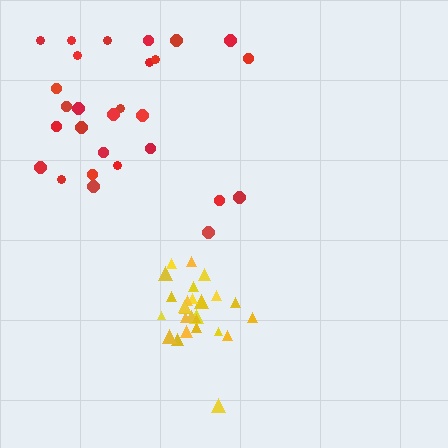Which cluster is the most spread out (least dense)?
Red.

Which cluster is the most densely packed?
Yellow.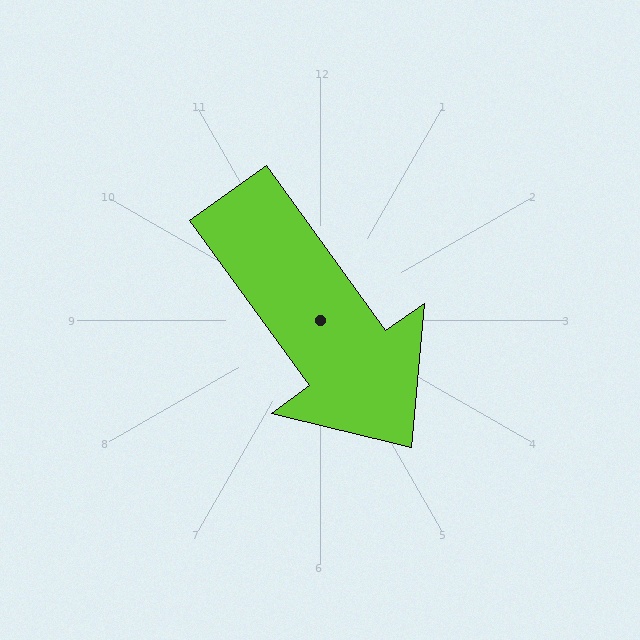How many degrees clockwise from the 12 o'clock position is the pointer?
Approximately 144 degrees.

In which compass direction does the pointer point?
Southeast.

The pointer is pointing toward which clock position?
Roughly 5 o'clock.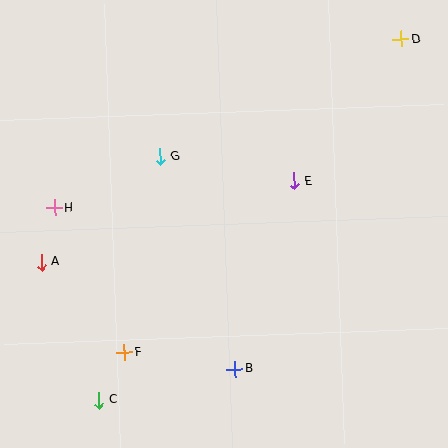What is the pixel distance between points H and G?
The distance between H and G is 117 pixels.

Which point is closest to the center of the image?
Point E at (294, 181) is closest to the center.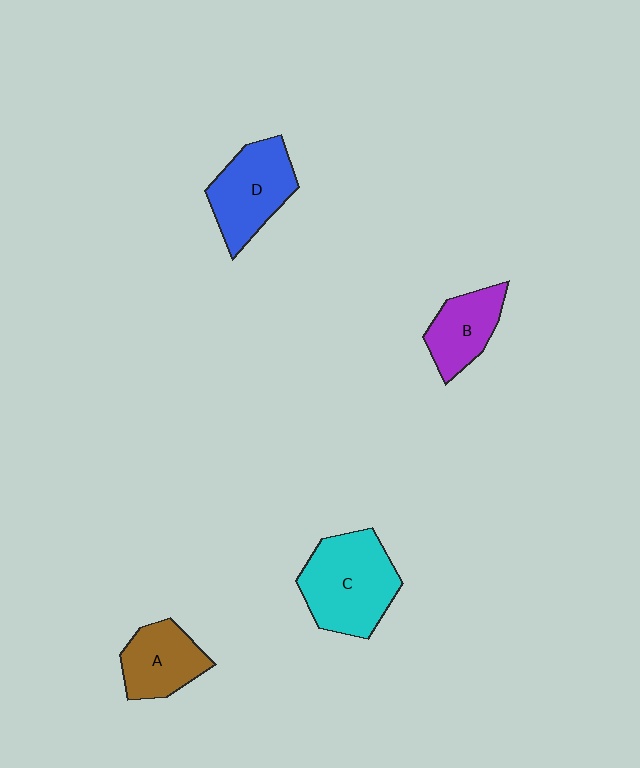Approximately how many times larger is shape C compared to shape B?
Approximately 1.7 times.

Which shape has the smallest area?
Shape B (purple).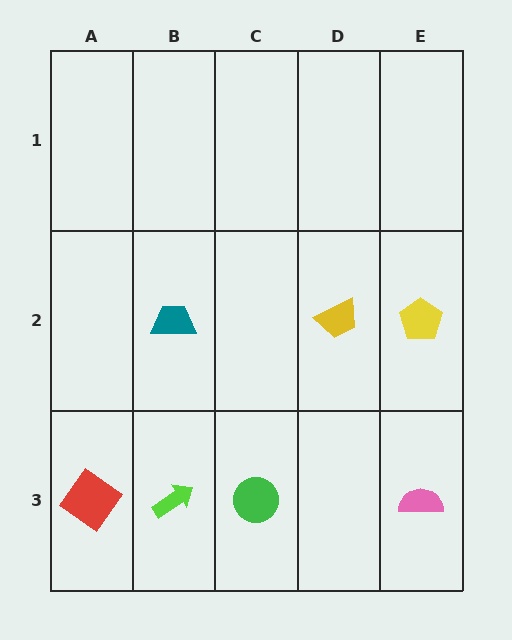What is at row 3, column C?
A green circle.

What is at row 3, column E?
A pink semicircle.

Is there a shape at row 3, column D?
No, that cell is empty.